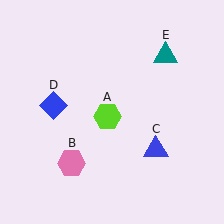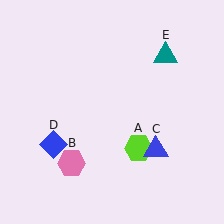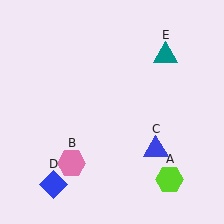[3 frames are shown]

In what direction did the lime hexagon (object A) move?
The lime hexagon (object A) moved down and to the right.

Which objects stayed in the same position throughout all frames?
Pink hexagon (object B) and blue triangle (object C) and teal triangle (object E) remained stationary.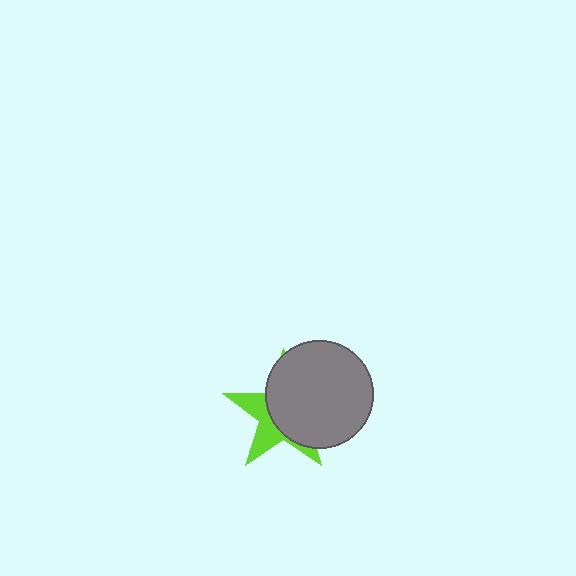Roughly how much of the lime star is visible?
A small part of it is visible (roughly 37%).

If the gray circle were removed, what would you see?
You would see the complete lime star.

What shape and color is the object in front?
The object in front is a gray circle.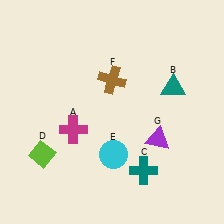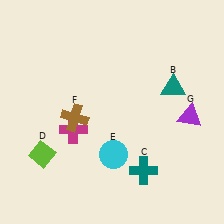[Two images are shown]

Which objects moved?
The objects that moved are: the brown cross (F), the purple triangle (G).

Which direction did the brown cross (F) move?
The brown cross (F) moved down.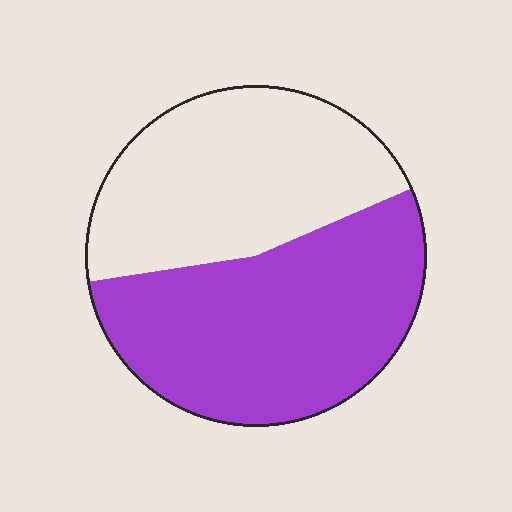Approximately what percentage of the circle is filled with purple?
Approximately 55%.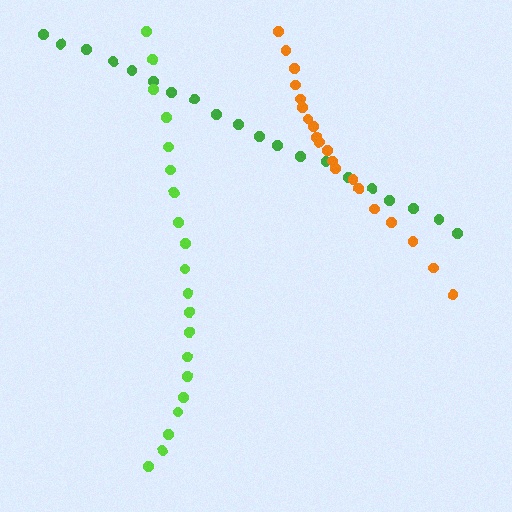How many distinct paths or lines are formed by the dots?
There are 3 distinct paths.